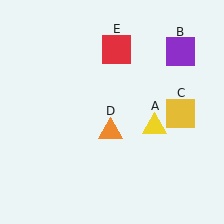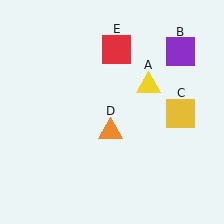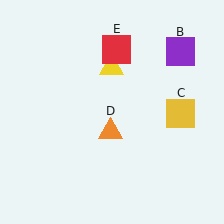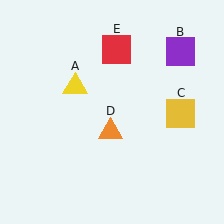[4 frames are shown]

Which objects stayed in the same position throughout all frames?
Purple square (object B) and yellow square (object C) and orange triangle (object D) and red square (object E) remained stationary.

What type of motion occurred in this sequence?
The yellow triangle (object A) rotated counterclockwise around the center of the scene.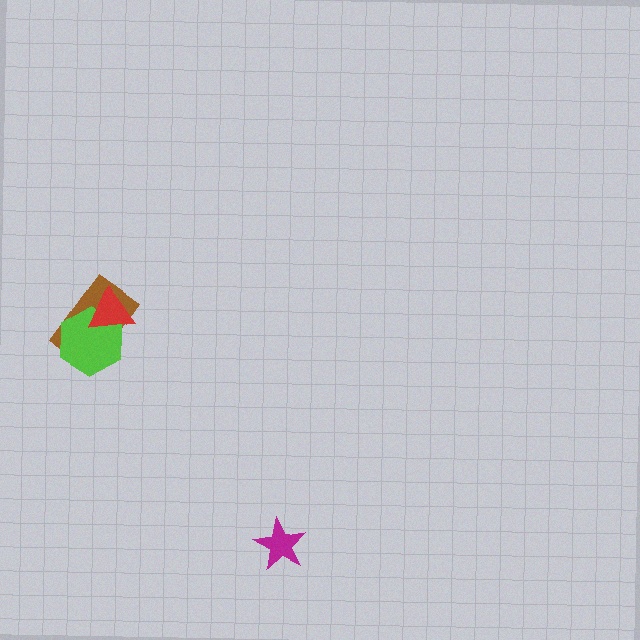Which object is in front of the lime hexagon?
The red triangle is in front of the lime hexagon.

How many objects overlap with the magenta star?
0 objects overlap with the magenta star.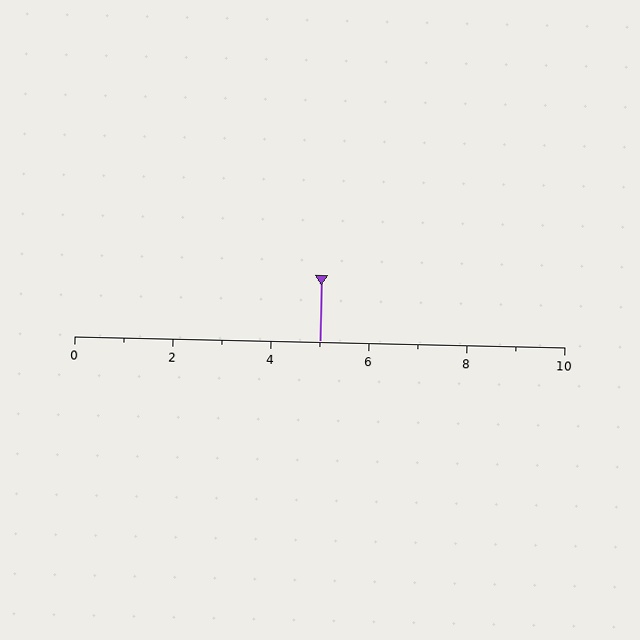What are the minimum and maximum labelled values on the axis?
The axis runs from 0 to 10.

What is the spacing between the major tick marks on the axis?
The major ticks are spaced 2 apart.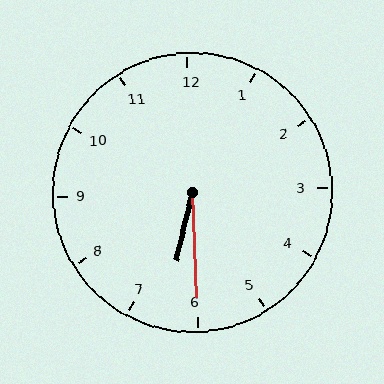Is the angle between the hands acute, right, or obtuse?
It is acute.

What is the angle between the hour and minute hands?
Approximately 15 degrees.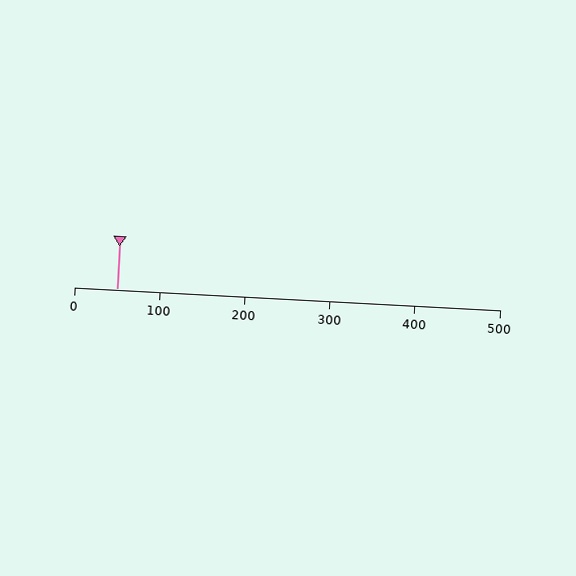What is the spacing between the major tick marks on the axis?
The major ticks are spaced 100 apart.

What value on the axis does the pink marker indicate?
The marker indicates approximately 50.